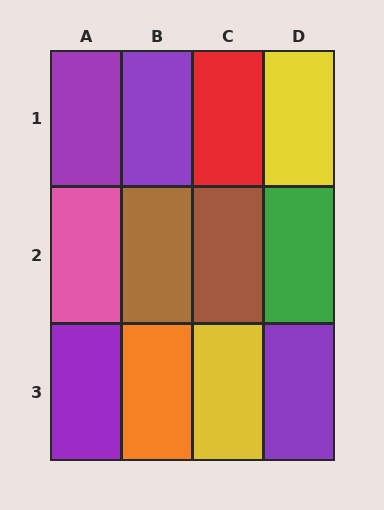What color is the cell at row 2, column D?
Green.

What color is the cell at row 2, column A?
Pink.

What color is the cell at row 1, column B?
Purple.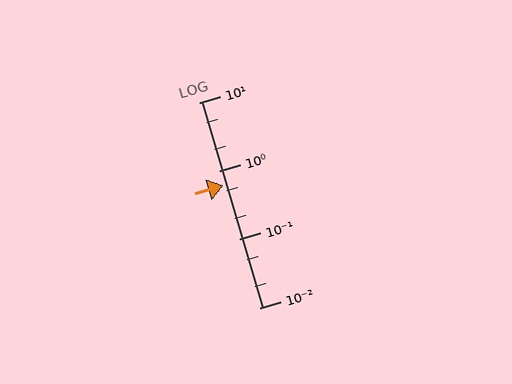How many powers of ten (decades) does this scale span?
The scale spans 3 decades, from 0.01 to 10.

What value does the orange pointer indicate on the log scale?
The pointer indicates approximately 0.62.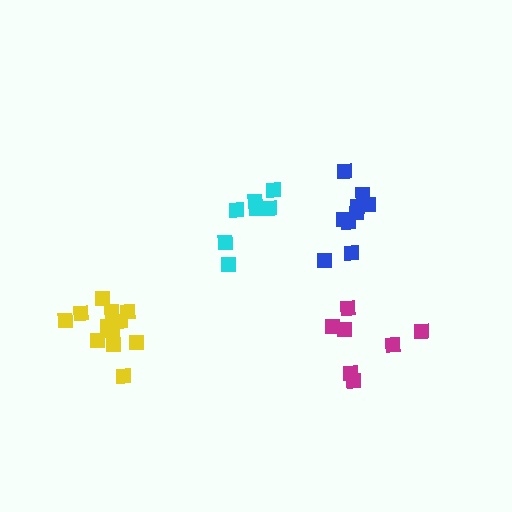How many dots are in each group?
Group 1: 7 dots, Group 2: 12 dots, Group 3: 7 dots, Group 4: 9 dots (35 total).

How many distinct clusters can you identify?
There are 4 distinct clusters.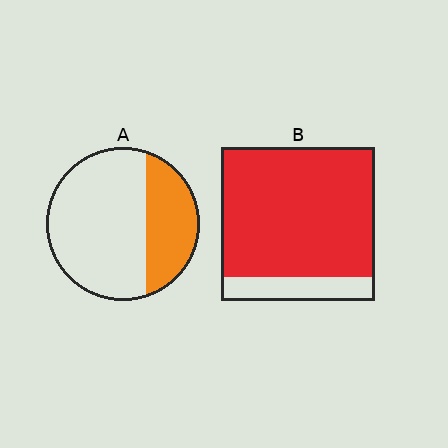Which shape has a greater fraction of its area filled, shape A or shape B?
Shape B.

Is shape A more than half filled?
No.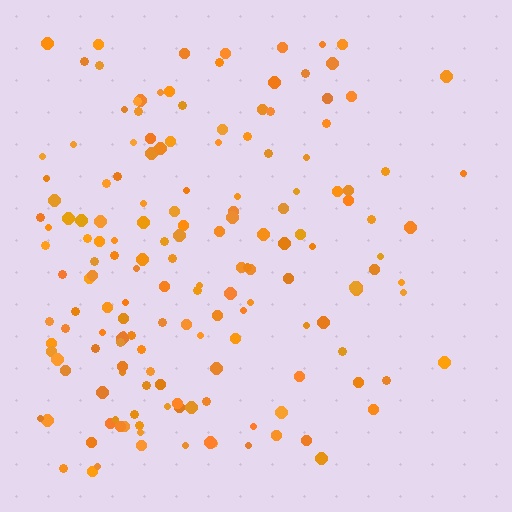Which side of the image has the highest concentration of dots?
The left.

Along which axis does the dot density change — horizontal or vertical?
Horizontal.